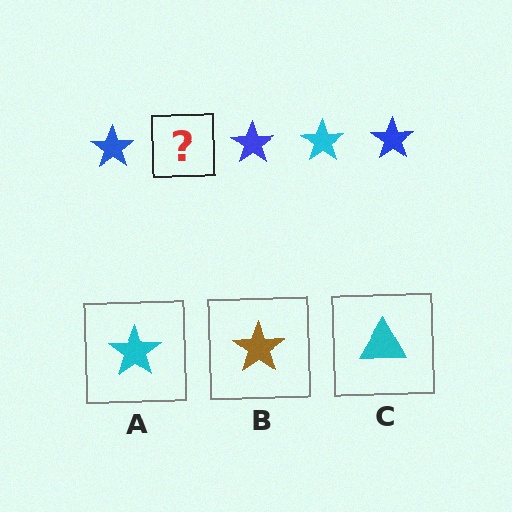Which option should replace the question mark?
Option A.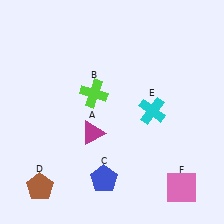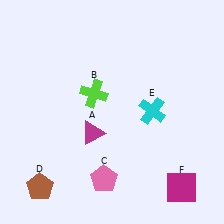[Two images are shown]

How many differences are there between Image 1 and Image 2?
There are 2 differences between the two images.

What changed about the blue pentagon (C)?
In Image 1, C is blue. In Image 2, it changed to pink.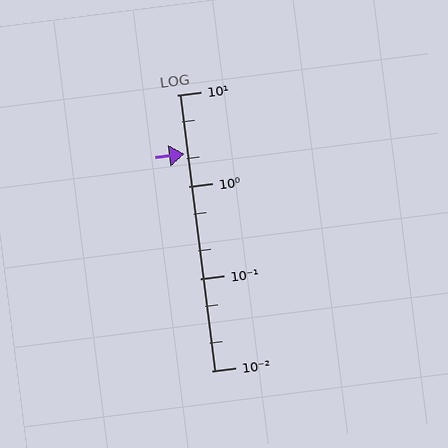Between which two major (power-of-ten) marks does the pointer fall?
The pointer is between 1 and 10.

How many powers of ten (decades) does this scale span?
The scale spans 3 decades, from 0.01 to 10.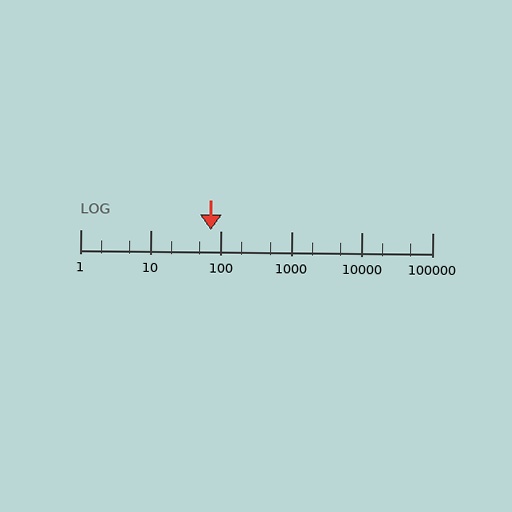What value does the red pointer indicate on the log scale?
The pointer indicates approximately 71.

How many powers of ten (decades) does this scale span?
The scale spans 5 decades, from 1 to 100000.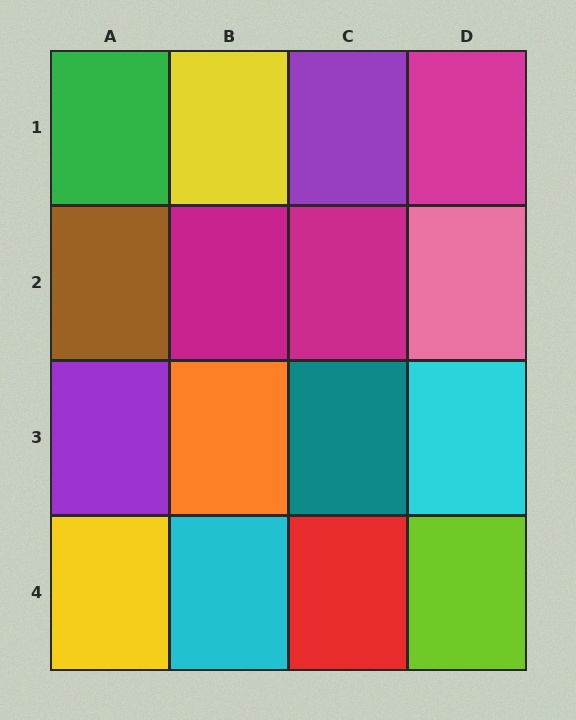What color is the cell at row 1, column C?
Purple.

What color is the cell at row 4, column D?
Lime.